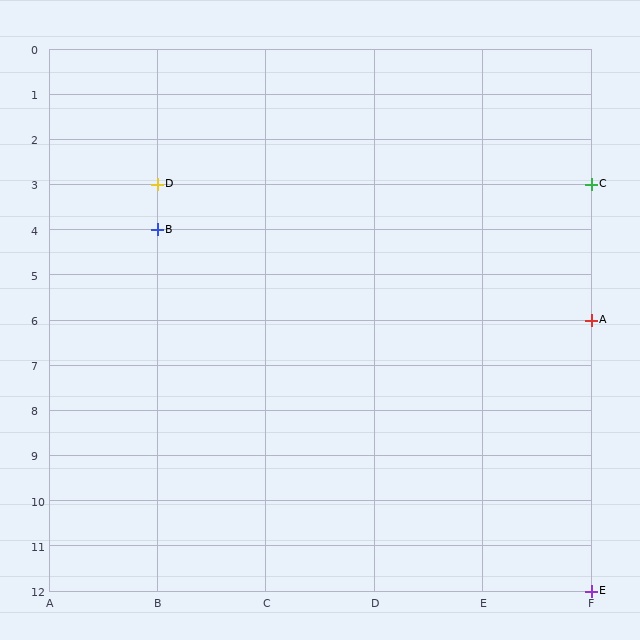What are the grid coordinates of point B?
Point B is at grid coordinates (B, 4).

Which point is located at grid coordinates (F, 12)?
Point E is at (F, 12).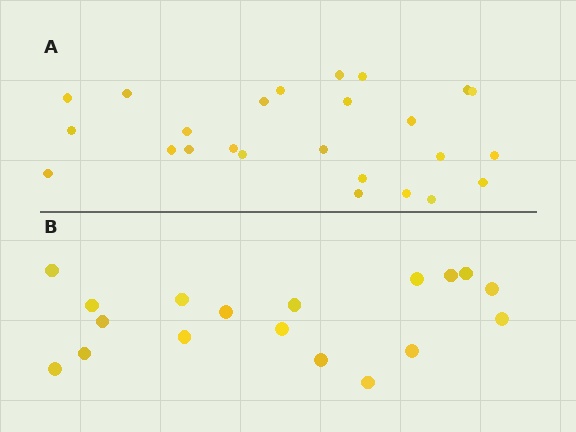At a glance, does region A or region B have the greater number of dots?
Region A (the top region) has more dots.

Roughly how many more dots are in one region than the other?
Region A has roughly 8 or so more dots than region B.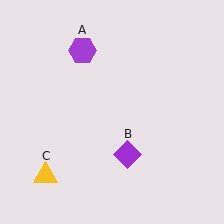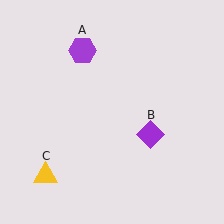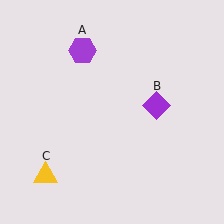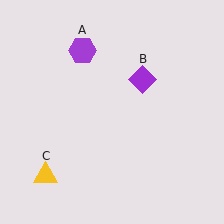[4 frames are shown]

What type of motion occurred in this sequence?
The purple diamond (object B) rotated counterclockwise around the center of the scene.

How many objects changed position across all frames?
1 object changed position: purple diamond (object B).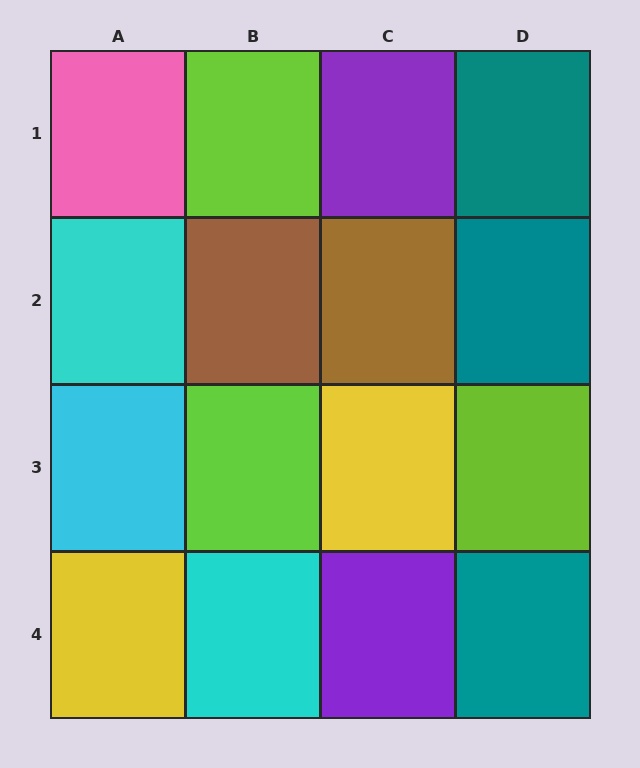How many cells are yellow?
2 cells are yellow.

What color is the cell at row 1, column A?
Pink.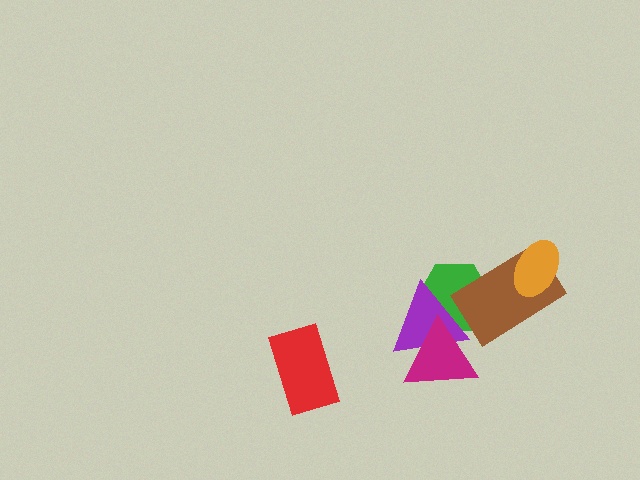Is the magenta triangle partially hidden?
No, no other shape covers it.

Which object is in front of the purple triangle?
The magenta triangle is in front of the purple triangle.